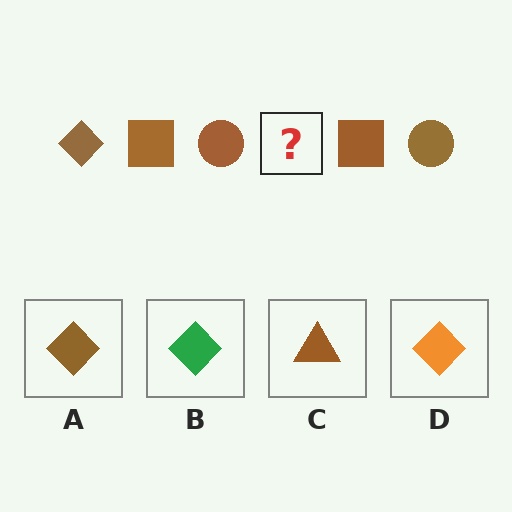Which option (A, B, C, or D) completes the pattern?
A.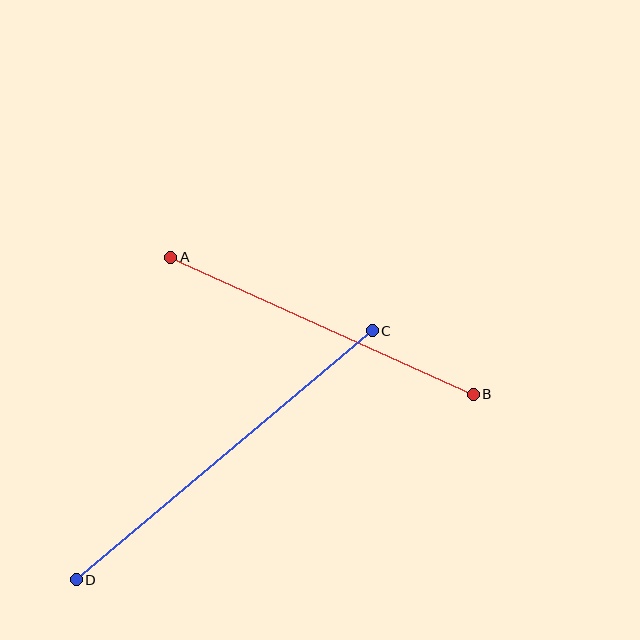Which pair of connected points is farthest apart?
Points C and D are farthest apart.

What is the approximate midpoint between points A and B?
The midpoint is at approximately (322, 326) pixels.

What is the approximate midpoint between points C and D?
The midpoint is at approximately (224, 455) pixels.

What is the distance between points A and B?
The distance is approximately 332 pixels.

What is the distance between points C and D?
The distance is approximately 387 pixels.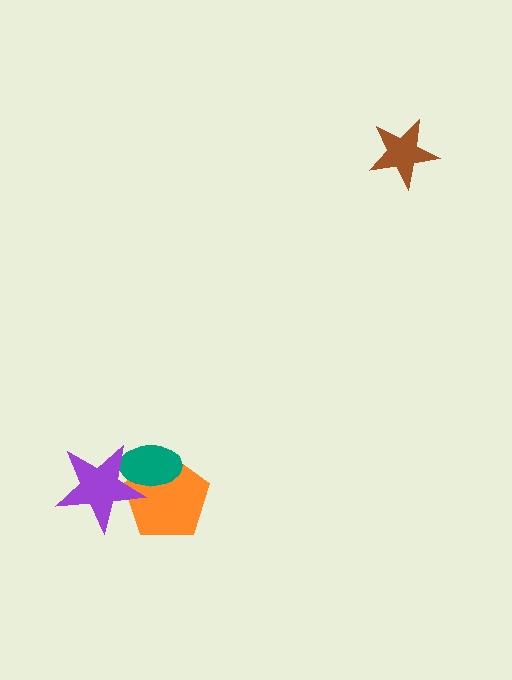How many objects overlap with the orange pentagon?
2 objects overlap with the orange pentagon.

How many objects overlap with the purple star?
2 objects overlap with the purple star.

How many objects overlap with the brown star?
0 objects overlap with the brown star.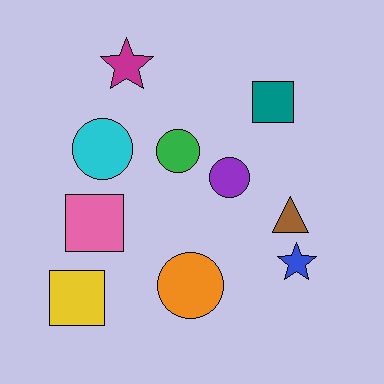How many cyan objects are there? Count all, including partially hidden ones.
There is 1 cyan object.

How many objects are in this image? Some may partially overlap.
There are 10 objects.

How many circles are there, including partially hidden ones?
There are 4 circles.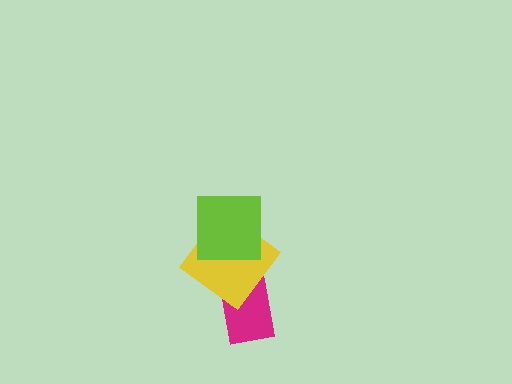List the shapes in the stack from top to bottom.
From top to bottom: the lime square, the yellow diamond, the magenta rectangle.